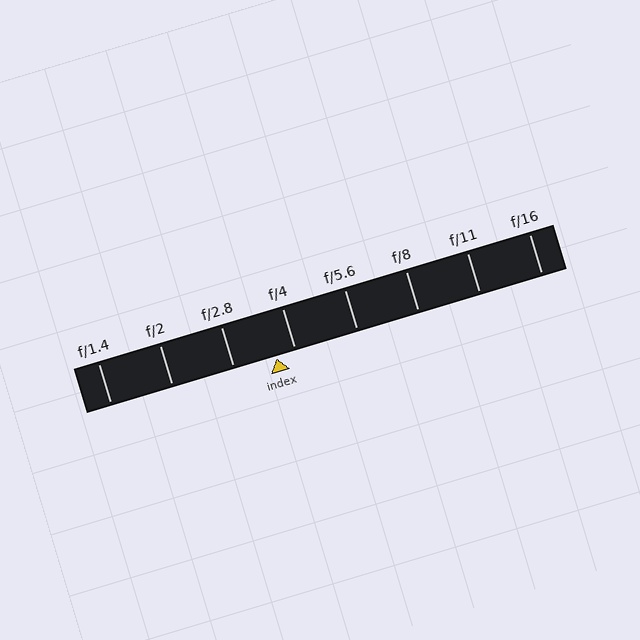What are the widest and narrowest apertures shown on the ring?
The widest aperture shown is f/1.4 and the narrowest is f/16.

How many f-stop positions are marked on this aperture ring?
There are 8 f-stop positions marked.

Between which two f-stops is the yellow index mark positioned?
The index mark is between f/2.8 and f/4.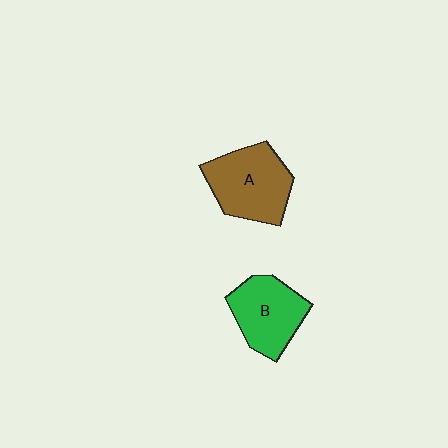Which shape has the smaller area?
Shape B (green).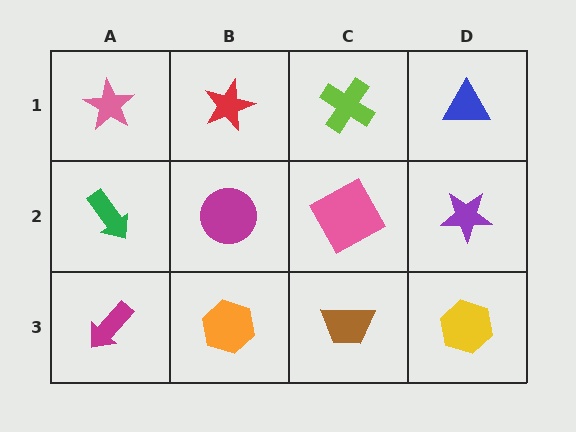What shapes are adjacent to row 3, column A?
A green arrow (row 2, column A), an orange hexagon (row 3, column B).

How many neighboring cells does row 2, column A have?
3.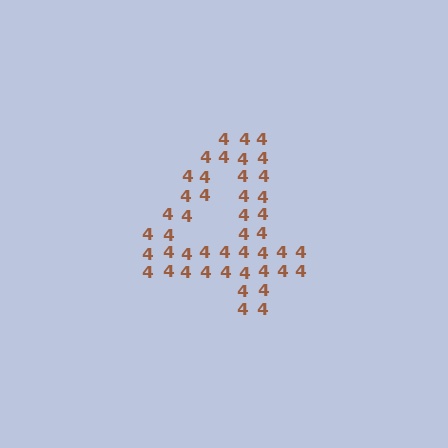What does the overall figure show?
The overall figure shows the digit 4.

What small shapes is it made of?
It is made of small digit 4's.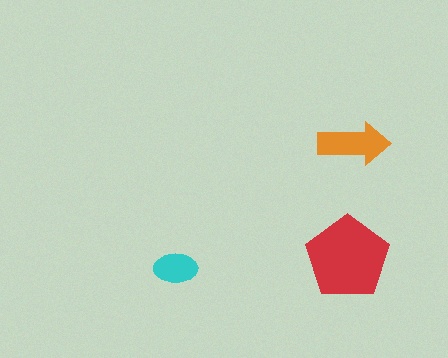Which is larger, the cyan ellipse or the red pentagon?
The red pentagon.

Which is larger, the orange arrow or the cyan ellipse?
The orange arrow.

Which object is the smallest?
The cyan ellipse.